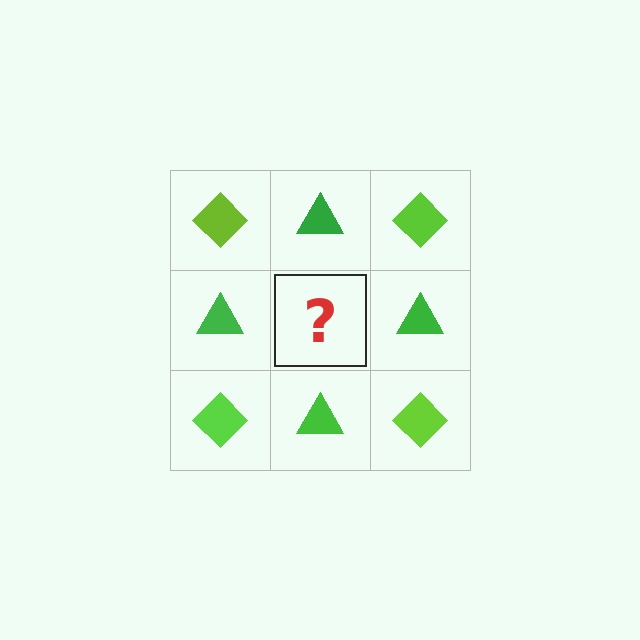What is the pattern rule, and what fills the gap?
The rule is that it alternates lime diamond and green triangle in a checkerboard pattern. The gap should be filled with a lime diamond.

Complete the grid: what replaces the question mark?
The question mark should be replaced with a lime diamond.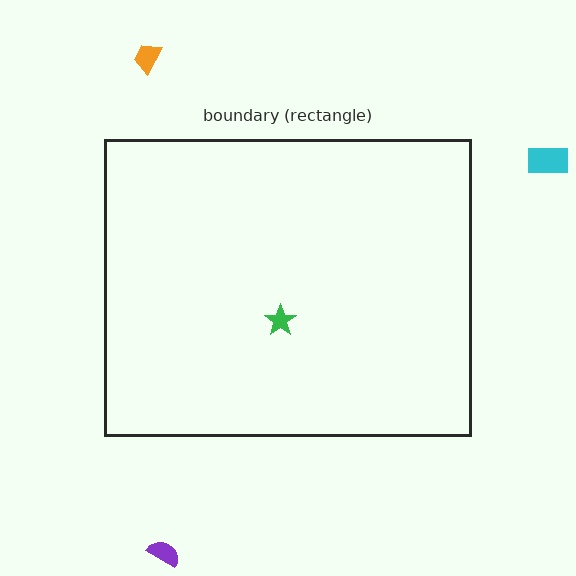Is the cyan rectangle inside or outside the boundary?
Outside.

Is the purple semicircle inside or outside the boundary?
Outside.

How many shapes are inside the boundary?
1 inside, 3 outside.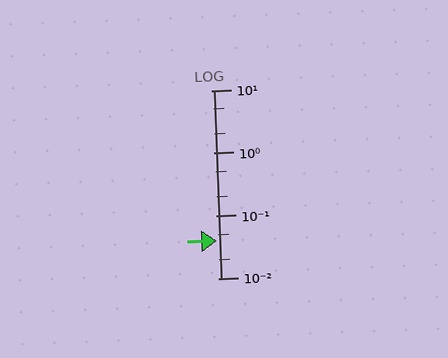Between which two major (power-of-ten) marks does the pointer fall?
The pointer is between 0.01 and 0.1.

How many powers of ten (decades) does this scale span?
The scale spans 3 decades, from 0.01 to 10.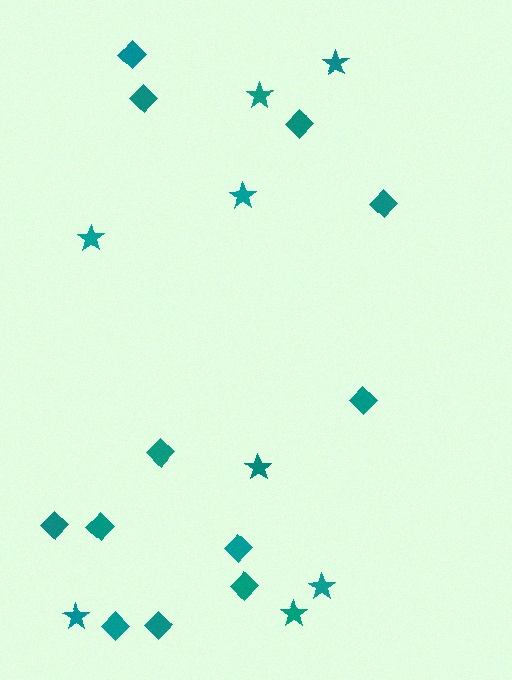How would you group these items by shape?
There are 2 groups: one group of stars (8) and one group of diamonds (12).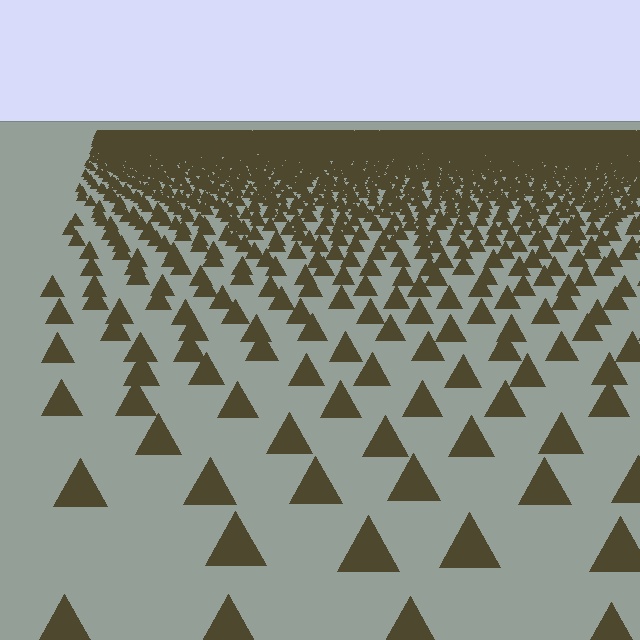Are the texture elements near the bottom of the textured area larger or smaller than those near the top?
Larger. Near the bottom, elements are closer to the viewer and appear at a bigger on-screen size.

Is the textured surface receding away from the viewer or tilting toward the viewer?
The surface is receding away from the viewer. Texture elements get smaller and denser toward the top.